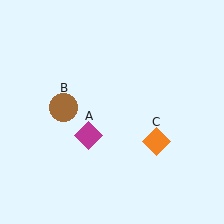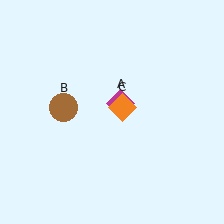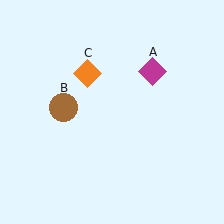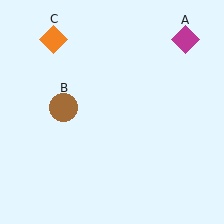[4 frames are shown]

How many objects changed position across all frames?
2 objects changed position: magenta diamond (object A), orange diamond (object C).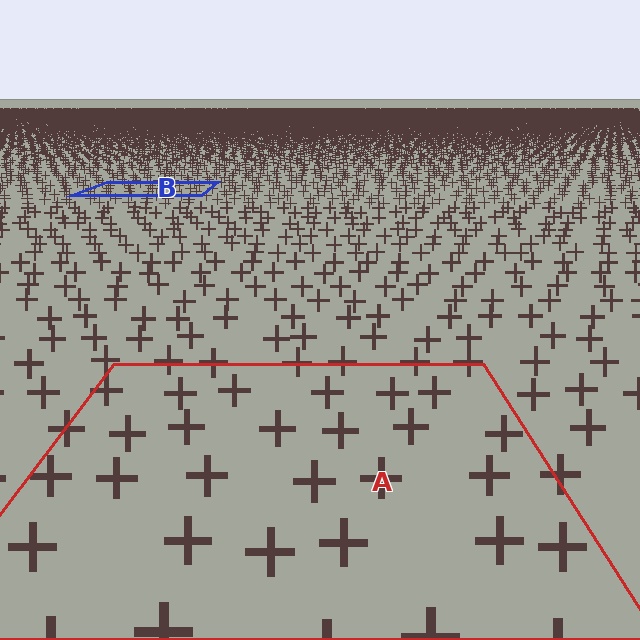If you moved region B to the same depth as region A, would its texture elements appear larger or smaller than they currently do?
They would appear larger. At a closer depth, the same texture elements are projected at a bigger on-screen size.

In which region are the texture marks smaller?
The texture marks are smaller in region B, because it is farther away.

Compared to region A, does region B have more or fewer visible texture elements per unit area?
Region B has more texture elements per unit area — they are packed more densely because it is farther away.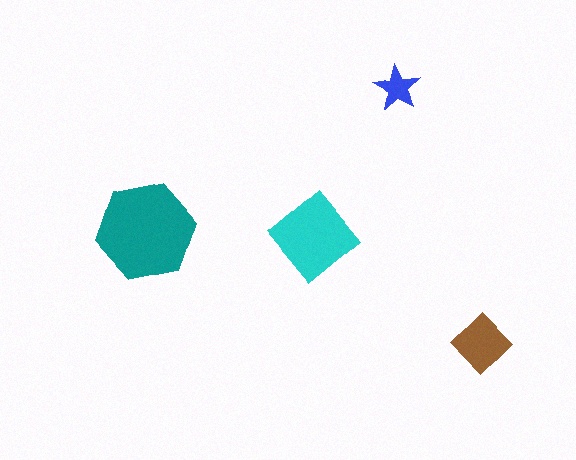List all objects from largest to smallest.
The teal hexagon, the cyan diamond, the brown diamond, the blue star.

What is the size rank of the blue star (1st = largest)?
4th.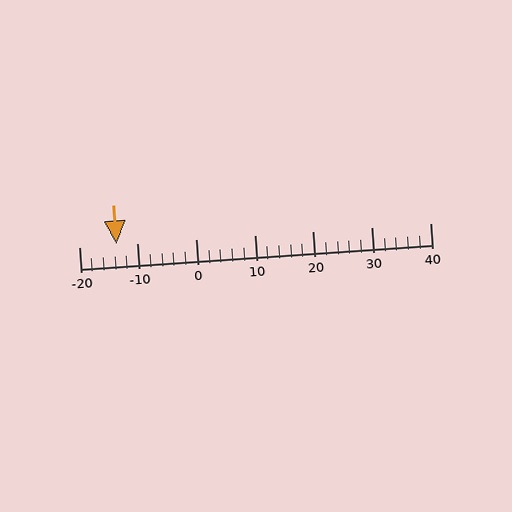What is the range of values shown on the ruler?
The ruler shows values from -20 to 40.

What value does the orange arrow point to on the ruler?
The orange arrow points to approximately -14.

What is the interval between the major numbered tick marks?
The major tick marks are spaced 10 units apart.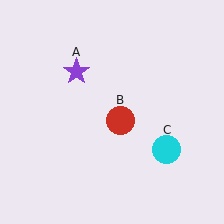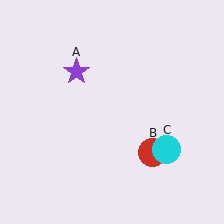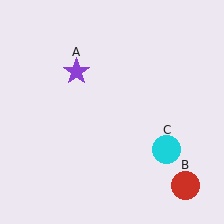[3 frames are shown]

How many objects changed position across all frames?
1 object changed position: red circle (object B).